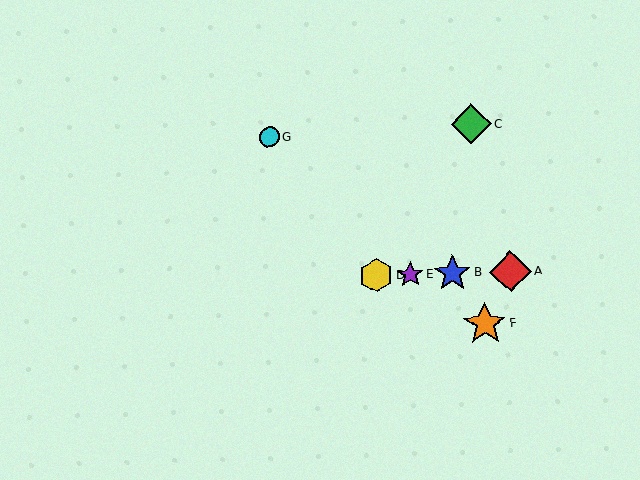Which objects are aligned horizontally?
Objects A, B, D, E are aligned horizontally.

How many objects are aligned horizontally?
4 objects (A, B, D, E) are aligned horizontally.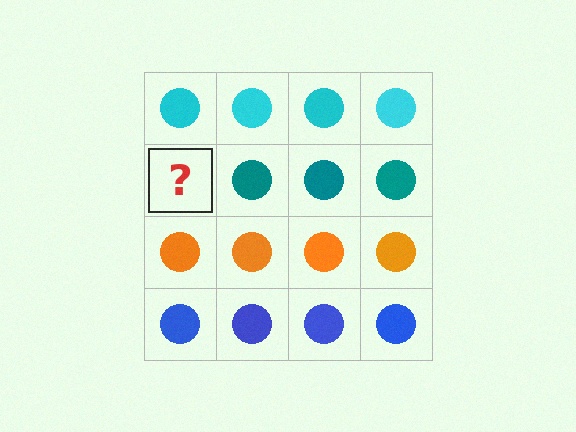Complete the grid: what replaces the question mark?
The question mark should be replaced with a teal circle.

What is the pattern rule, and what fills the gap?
The rule is that each row has a consistent color. The gap should be filled with a teal circle.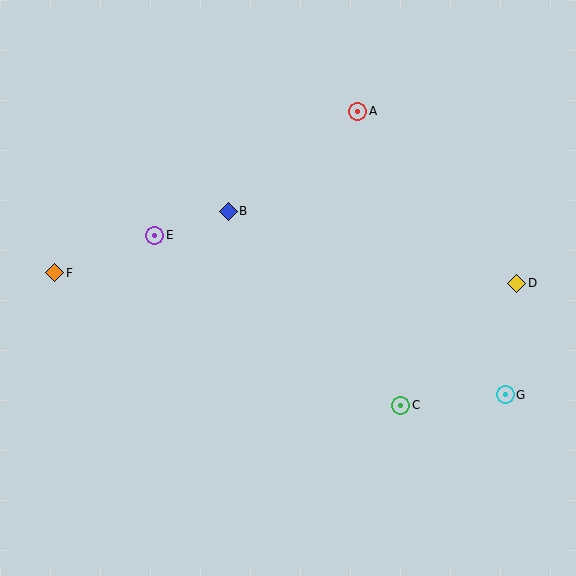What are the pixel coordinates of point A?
Point A is at (358, 111).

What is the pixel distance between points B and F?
The distance between B and F is 184 pixels.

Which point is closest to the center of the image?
Point B at (228, 211) is closest to the center.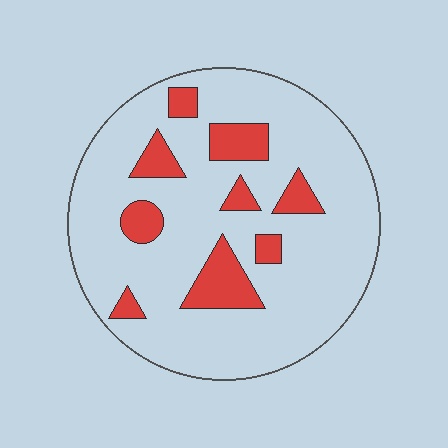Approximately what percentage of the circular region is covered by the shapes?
Approximately 15%.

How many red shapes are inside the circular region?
9.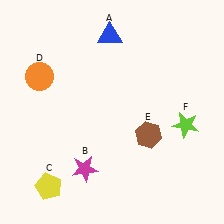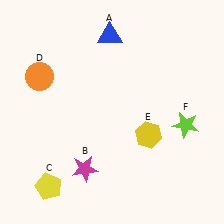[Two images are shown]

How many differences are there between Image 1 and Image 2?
There is 1 difference between the two images.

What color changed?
The hexagon (E) changed from brown in Image 1 to yellow in Image 2.